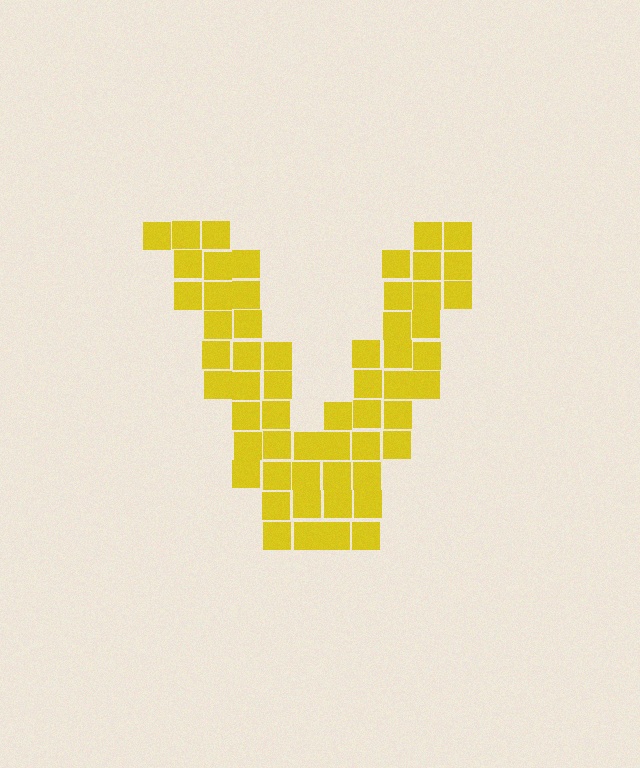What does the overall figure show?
The overall figure shows the letter V.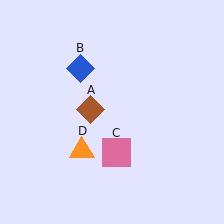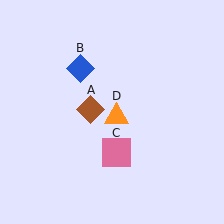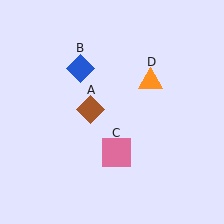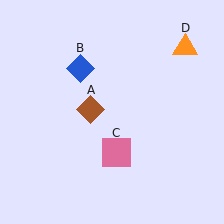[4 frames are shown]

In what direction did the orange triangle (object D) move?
The orange triangle (object D) moved up and to the right.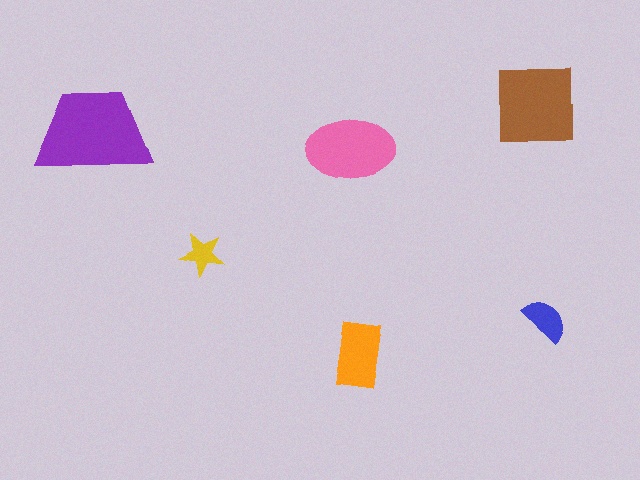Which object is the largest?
The purple trapezoid.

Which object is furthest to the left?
The purple trapezoid is leftmost.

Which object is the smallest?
The yellow star.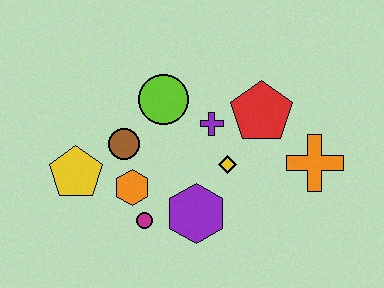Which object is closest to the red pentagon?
The purple cross is closest to the red pentagon.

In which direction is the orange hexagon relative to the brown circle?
The orange hexagon is below the brown circle.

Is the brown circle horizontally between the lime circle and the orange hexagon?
No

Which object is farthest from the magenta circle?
The orange cross is farthest from the magenta circle.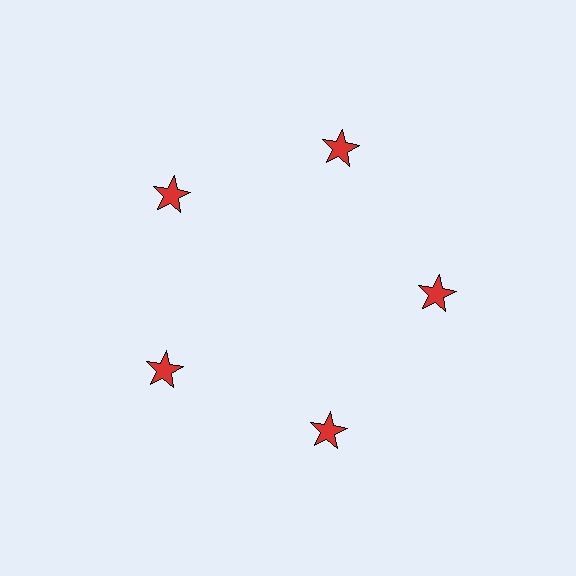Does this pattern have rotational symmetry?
Yes, this pattern has 5-fold rotational symmetry. It looks the same after rotating 72 degrees around the center.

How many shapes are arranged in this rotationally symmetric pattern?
There are 5 shapes, arranged in 5 groups of 1.